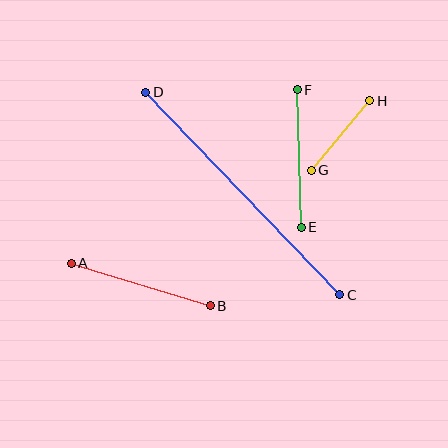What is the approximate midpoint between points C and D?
The midpoint is at approximately (243, 193) pixels.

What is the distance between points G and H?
The distance is approximately 91 pixels.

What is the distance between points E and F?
The distance is approximately 137 pixels.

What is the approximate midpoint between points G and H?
The midpoint is at approximately (340, 136) pixels.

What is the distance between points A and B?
The distance is approximately 145 pixels.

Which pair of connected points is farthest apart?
Points C and D are farthest apart.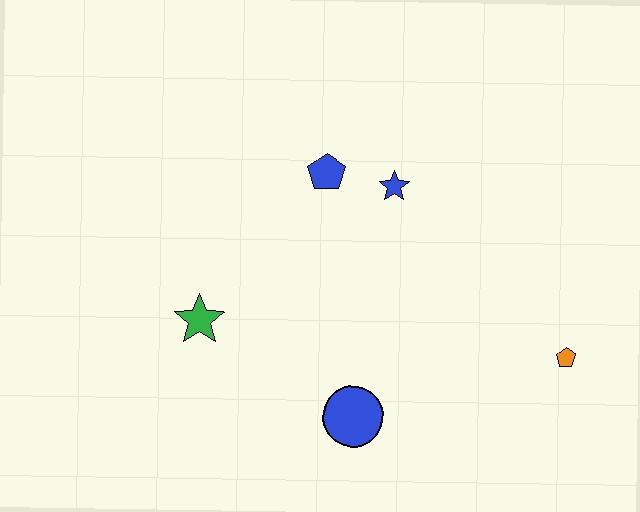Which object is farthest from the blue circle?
The blue pentagon is farthest from the blue circle.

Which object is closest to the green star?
The blue circle is closest to the green star.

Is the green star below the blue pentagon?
Yes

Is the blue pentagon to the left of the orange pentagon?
Yes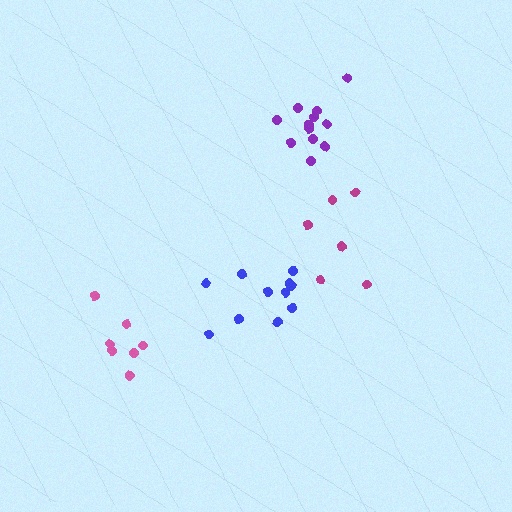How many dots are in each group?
Group 1: 11 dots, Group 2: 12 dots, Group 3: 6 dots, Group 4: 7 dots (36 total).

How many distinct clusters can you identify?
There are 4 distinct clusters.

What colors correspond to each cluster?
The clusters are colored: blue, purple, magenta, pink.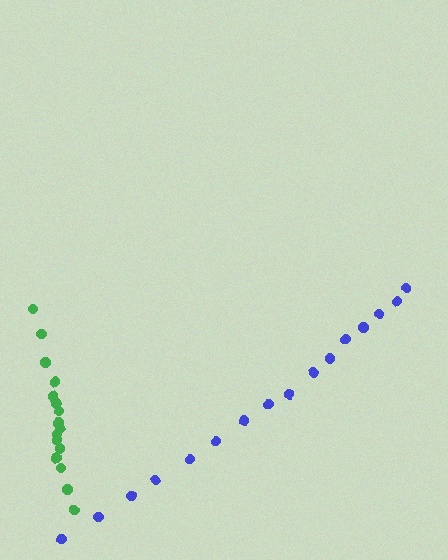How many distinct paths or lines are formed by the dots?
There are 2 distinct paths.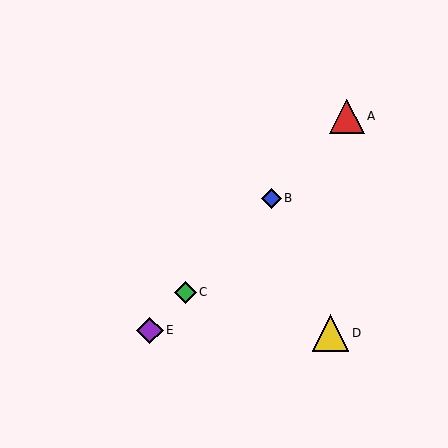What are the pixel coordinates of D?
Object D is at (330, 333).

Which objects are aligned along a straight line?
Objects A, B, C, E are aligned along a straight line.